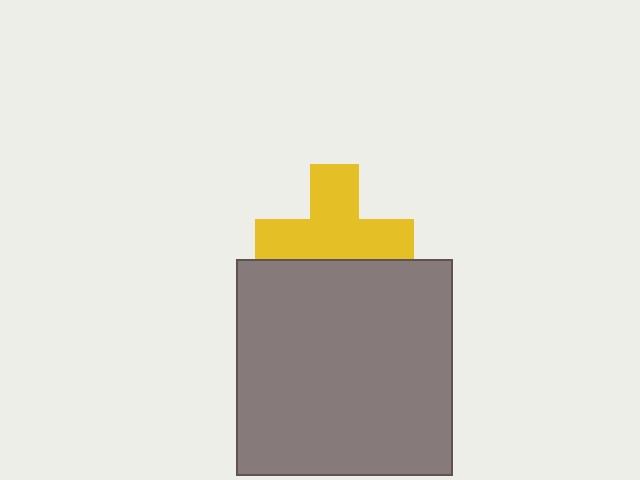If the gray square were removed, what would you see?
You would see the complete yellow cross.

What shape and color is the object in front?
The object in front is a gray square.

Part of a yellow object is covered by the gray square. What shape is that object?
It is a cross.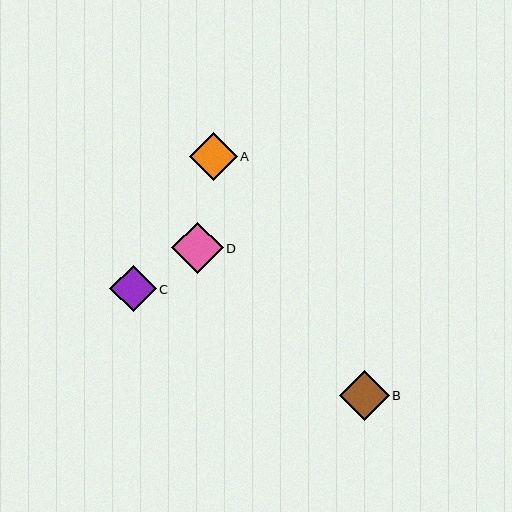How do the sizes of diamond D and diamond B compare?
Diamond D and diamond B are approximately the same size.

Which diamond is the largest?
Diamond D is the largest with a size of approximately 51 pixels.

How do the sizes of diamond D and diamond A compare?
Diamond D and diamond A are approximately the same size.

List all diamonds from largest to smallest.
From largest to smallest: D, B, A, C.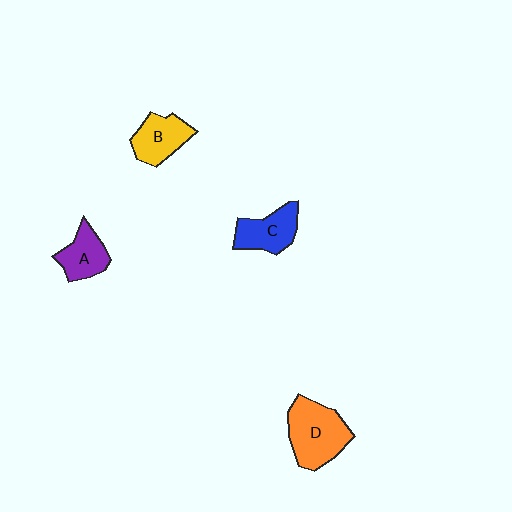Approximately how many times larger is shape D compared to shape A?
Approximately 1.7 times.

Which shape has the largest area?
Shape D (orange).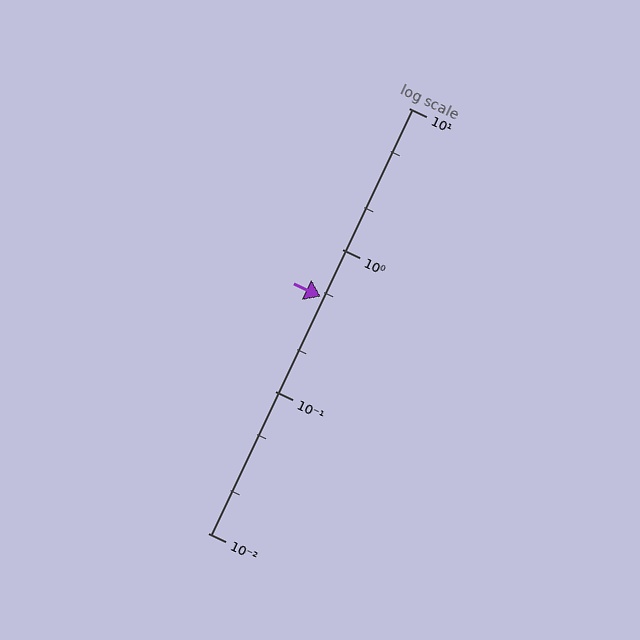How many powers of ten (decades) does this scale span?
The scale spans 3 decades, from 0.01 to 10.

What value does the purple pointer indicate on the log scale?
The pointer indicates approximately 0.47.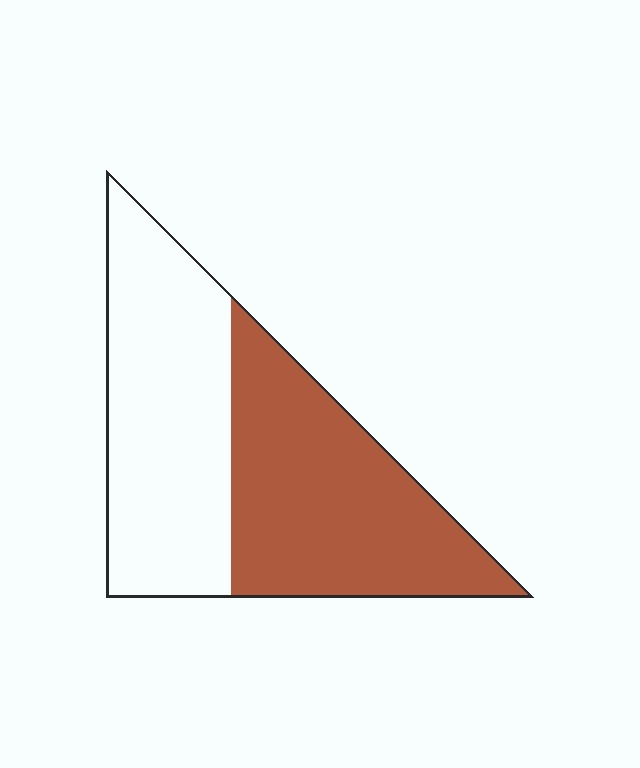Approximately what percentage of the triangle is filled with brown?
Approximately 50%.